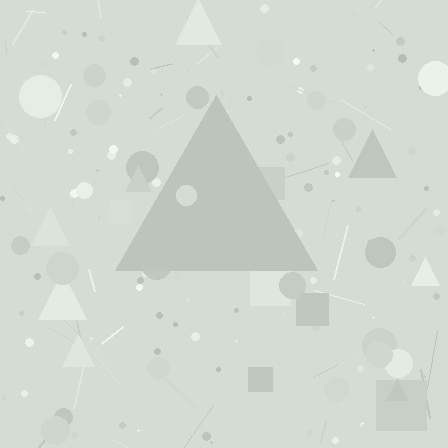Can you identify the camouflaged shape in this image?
The camouflaged shape is a triangle.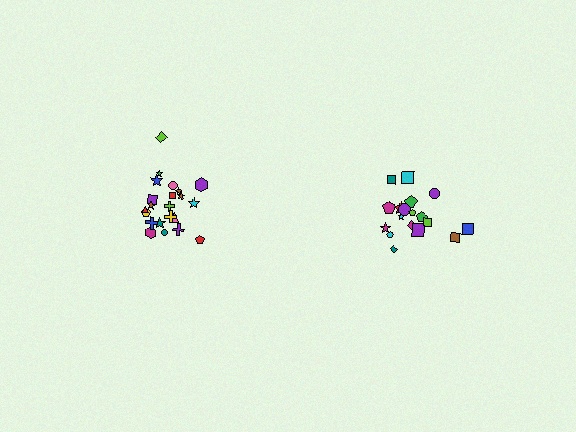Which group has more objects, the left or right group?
The left group.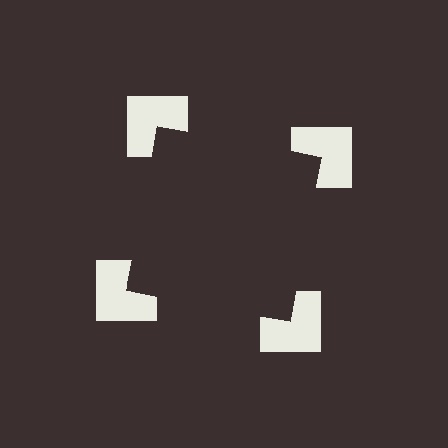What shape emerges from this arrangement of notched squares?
An illusory square — its edges are inferred from the aligned wedge cuts in the notched squares, not physically drawn.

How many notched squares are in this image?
There are 4 — one at each vertex of the illusory square.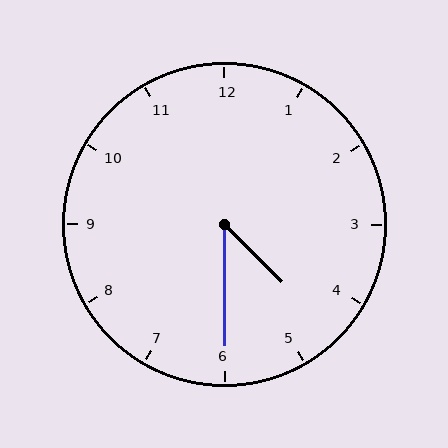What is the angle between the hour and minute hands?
Approximately 45 degrees.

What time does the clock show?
4:30.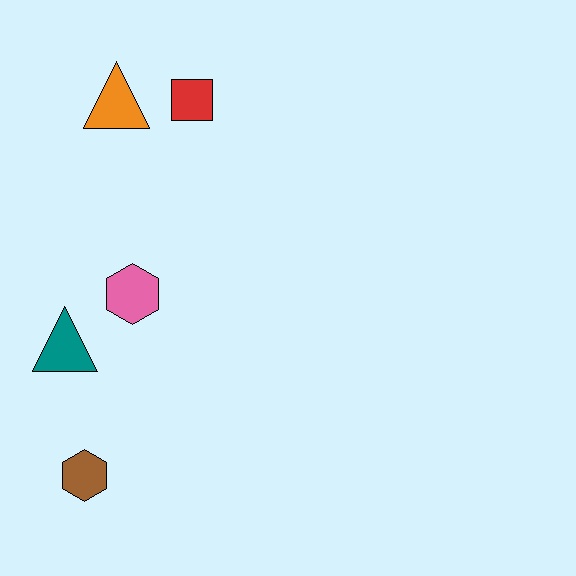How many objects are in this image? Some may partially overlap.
There are 5 objects.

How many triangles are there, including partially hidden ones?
There are 2 triangles.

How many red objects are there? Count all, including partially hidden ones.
There is 1 red object.